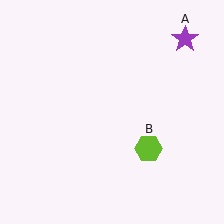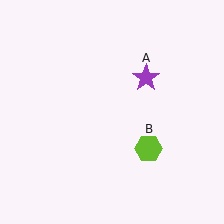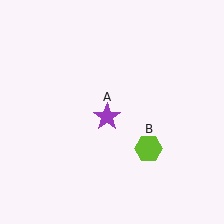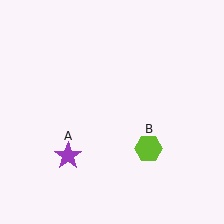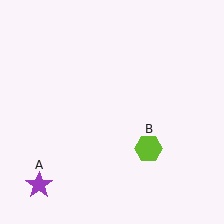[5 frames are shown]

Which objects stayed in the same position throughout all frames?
Lime hexagon (object B) remained stationary.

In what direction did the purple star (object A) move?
The purple star (object A) moved down and to the left.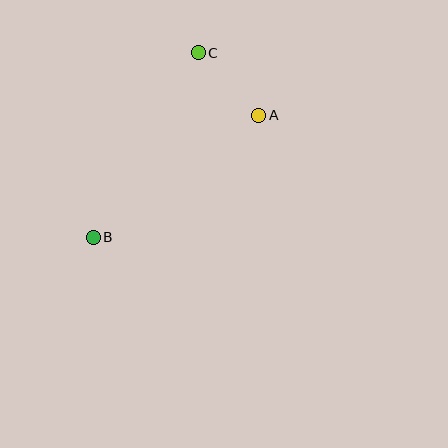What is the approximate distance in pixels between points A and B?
The distance between A and B is approximately 205 pixels.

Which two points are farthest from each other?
Points B and C are farthest from each other.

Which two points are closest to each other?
Points A and C are closest to each other.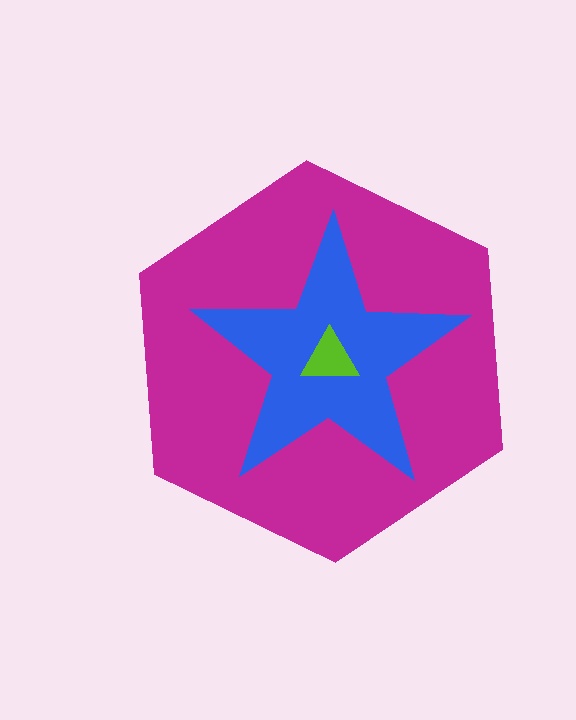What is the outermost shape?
The magenta hexagon.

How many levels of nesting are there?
3.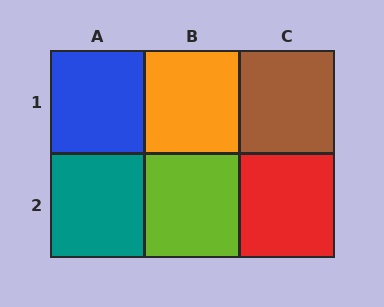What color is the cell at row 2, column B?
Lime.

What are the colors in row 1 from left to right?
Blue, orange, brown.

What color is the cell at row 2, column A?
Teal.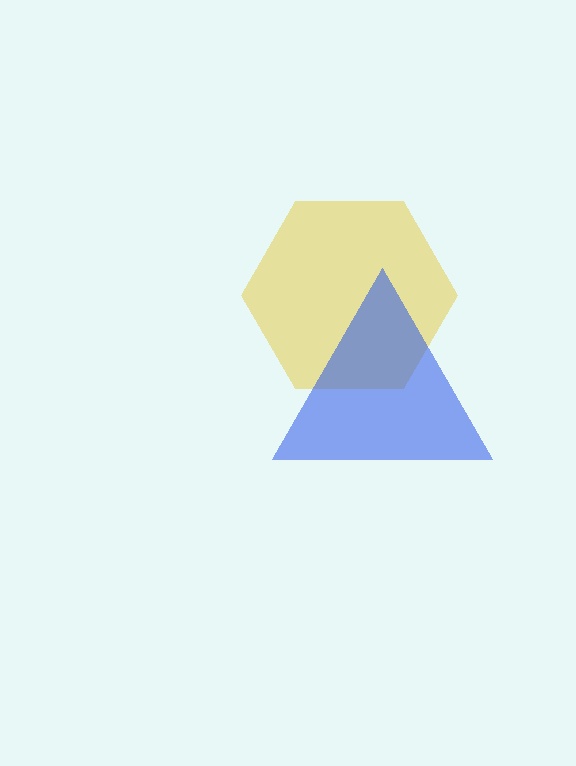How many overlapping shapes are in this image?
There are 2 overlapping shapes in the image.